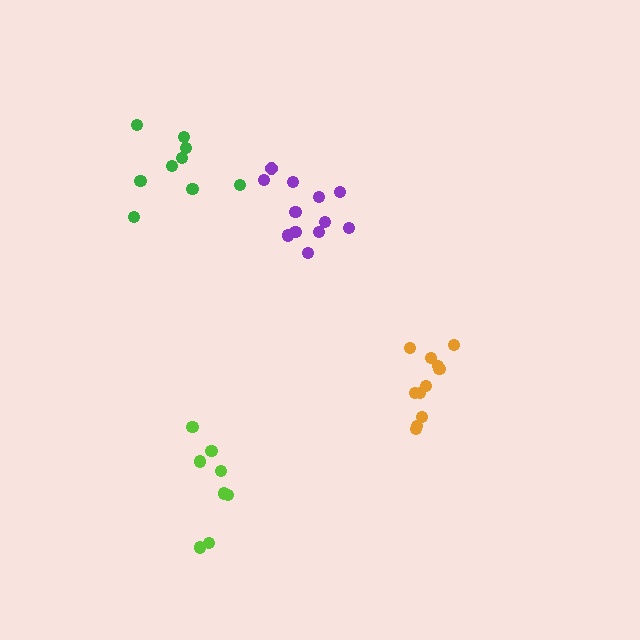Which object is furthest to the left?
The green cluster is leftmost.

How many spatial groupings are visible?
There are 4 spatial groupings.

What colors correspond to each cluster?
The clusters are colored: lime, purple, orange, green.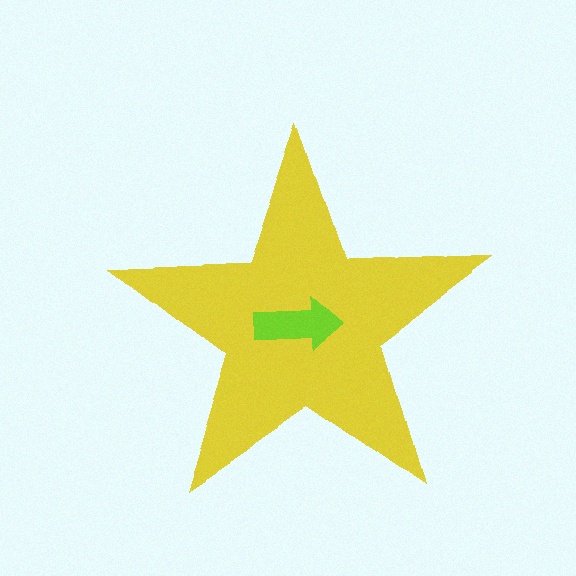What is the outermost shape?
The yellow star.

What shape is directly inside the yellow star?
The lime arrow.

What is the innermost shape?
The lime arrow.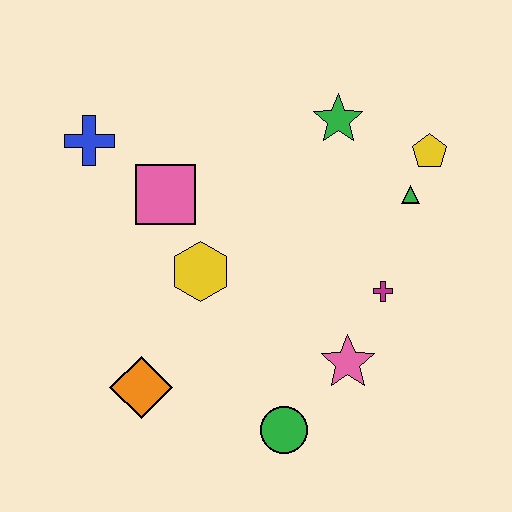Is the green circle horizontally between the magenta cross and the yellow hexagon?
Yes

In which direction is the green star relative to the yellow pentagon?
The green star is to the left of the yellow pentagon.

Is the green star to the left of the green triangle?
Yes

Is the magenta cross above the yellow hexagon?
No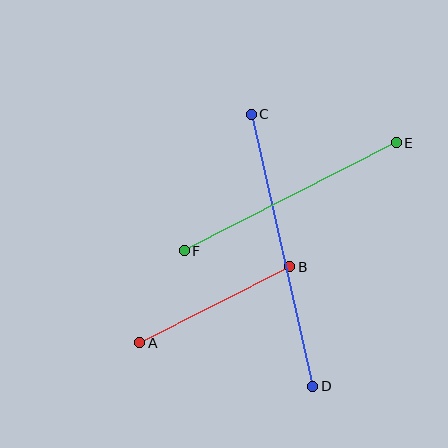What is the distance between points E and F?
The distance is approximately 238 pixels.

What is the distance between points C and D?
The distance is approximately 279 pixels.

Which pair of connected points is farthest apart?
Points C and D are farthest apart.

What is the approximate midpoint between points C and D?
The midpoint is at approximately (282, 250) pixels.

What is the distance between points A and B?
The distance is approximately 169 pixels.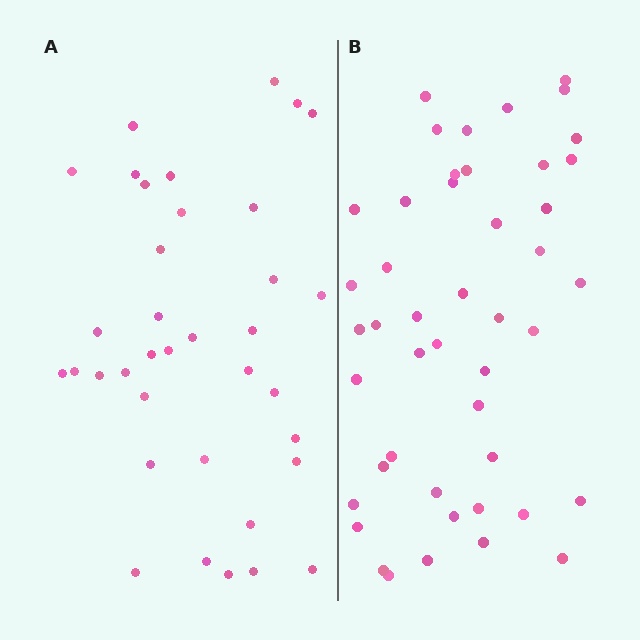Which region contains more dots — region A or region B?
Region B (the right region) has more dots.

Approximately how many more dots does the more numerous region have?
Region B has roughly 10 or so more dots than region A.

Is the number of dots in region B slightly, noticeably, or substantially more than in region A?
Region B has noticeably more, but not dramatically so. The ratio is roughly 1.3 to 1.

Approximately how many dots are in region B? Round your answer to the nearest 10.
About 50 dots. (The exact count is 46, which rounds to 50.)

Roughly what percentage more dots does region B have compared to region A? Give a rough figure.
About 30% more.